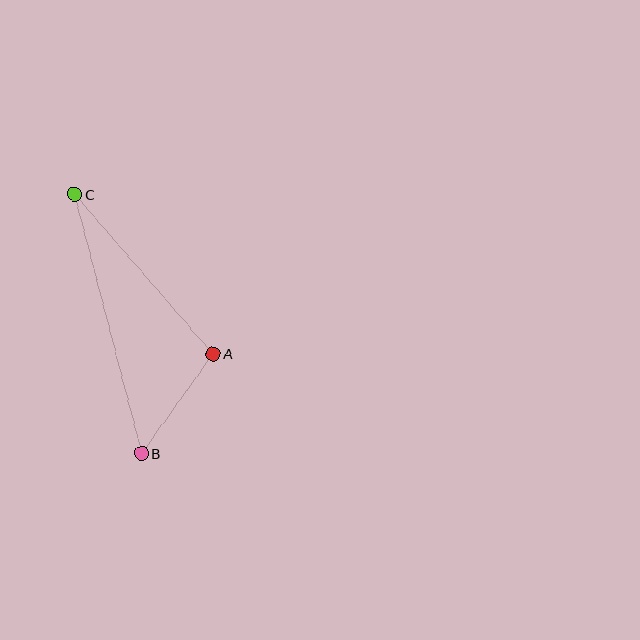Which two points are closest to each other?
Points A and B are closest to each other.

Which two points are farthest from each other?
Points B and C are farthest from each other.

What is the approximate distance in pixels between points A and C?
The distance between A and C is approximately 211 pixels.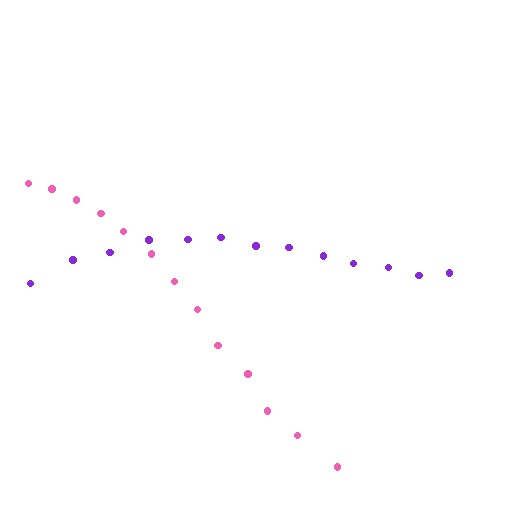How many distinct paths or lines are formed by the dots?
There are 2 distinct paths.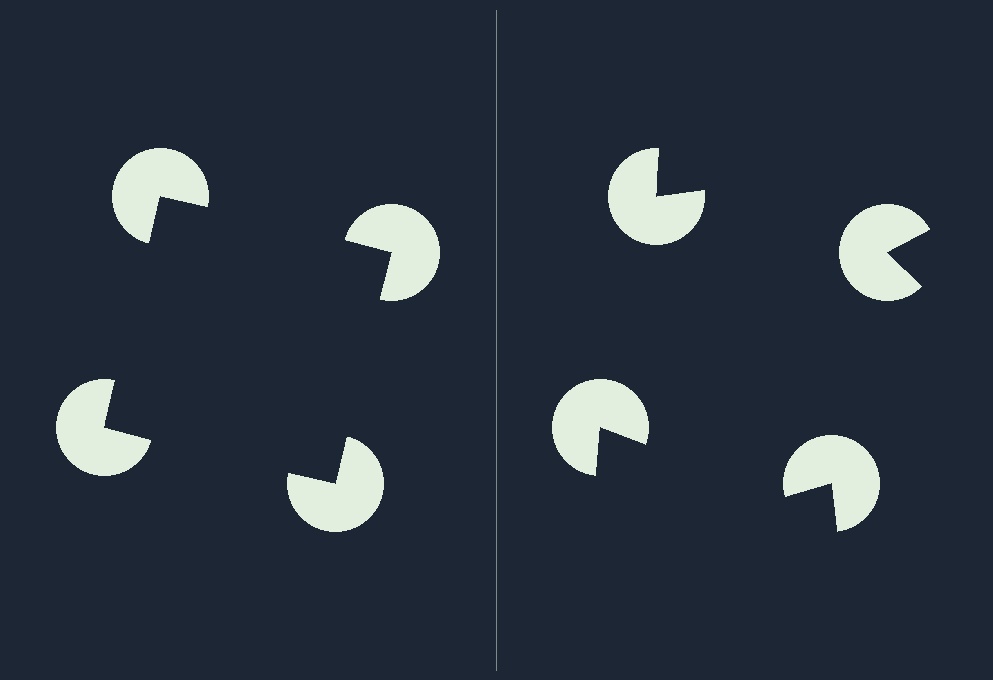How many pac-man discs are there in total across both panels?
8 — 4 on each side.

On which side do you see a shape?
An illusory square appears on the left side. On the right side the wedge cuts are rotated, so no coherent shape forms.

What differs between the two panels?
The pac-man discs are positioned identically on both sides; only the wedge orientations differ. On the left they align to a square; on the right they are misaligned.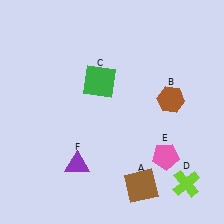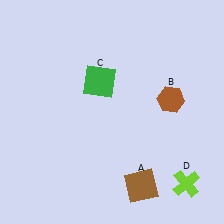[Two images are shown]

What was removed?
The purple triangle (F), the pink pentagon (E) were removed in Image 2.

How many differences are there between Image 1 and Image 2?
There are 2 differences between the two images.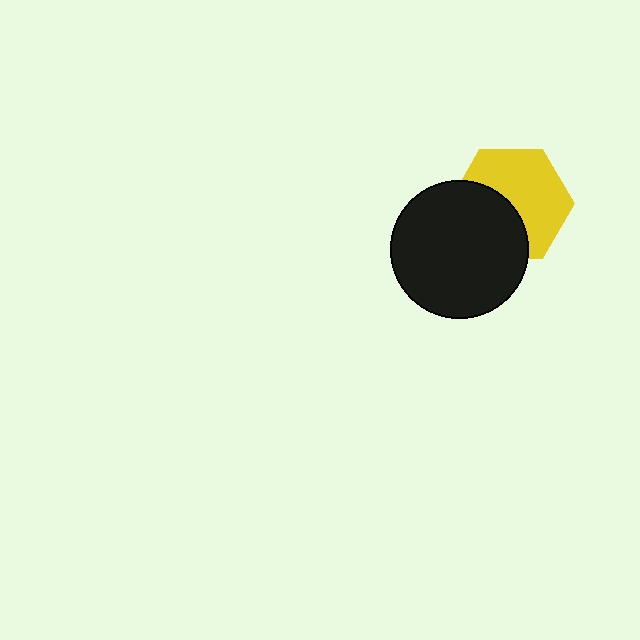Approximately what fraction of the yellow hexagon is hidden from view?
Roughly 42% of the yellow hexagon is hidden behind the black circle.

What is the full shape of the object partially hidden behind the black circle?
The partially hidden object is a yellow hexagon.